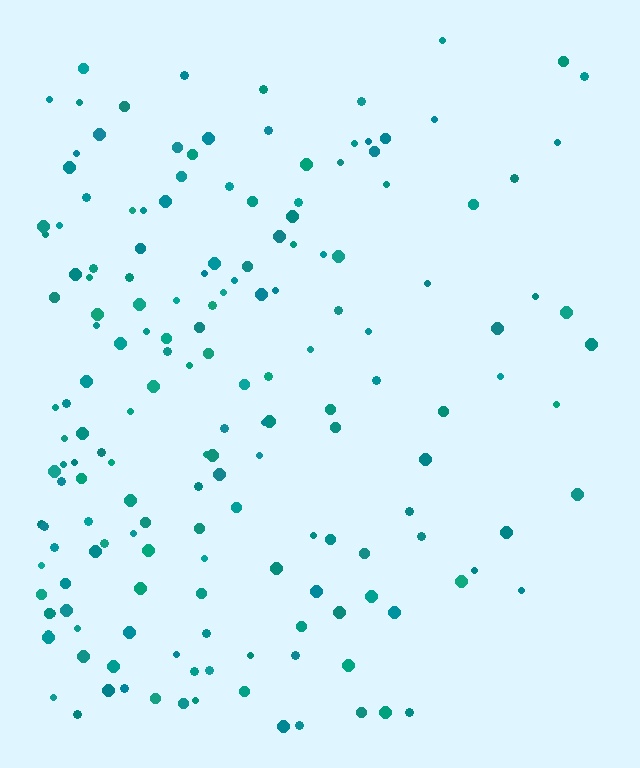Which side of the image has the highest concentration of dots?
The left.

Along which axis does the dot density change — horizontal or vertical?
Horizontal.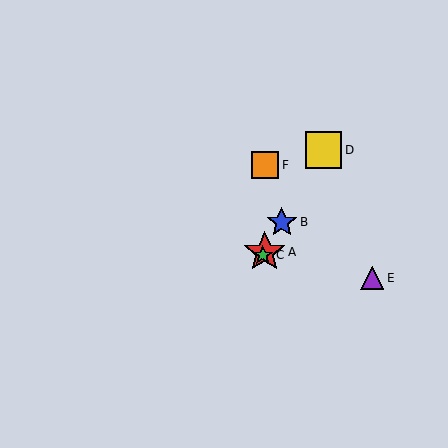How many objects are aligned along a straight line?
4 objects (A, B, C, D) are aligned along a straight line.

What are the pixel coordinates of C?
Object C is at (263, 255).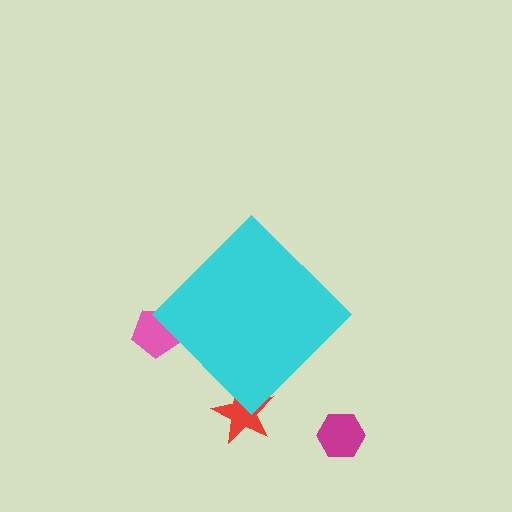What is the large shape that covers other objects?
A cyan diamond.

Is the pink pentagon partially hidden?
Yes, the pink pentagon is partially hidden behind the cyan diamond.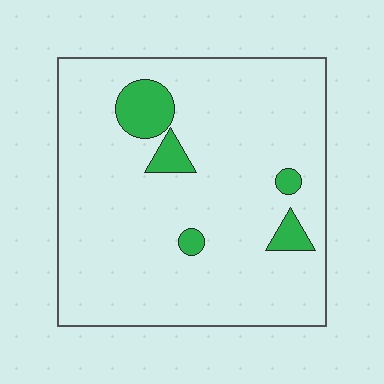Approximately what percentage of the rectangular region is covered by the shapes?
Approximately 10%.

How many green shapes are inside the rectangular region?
5.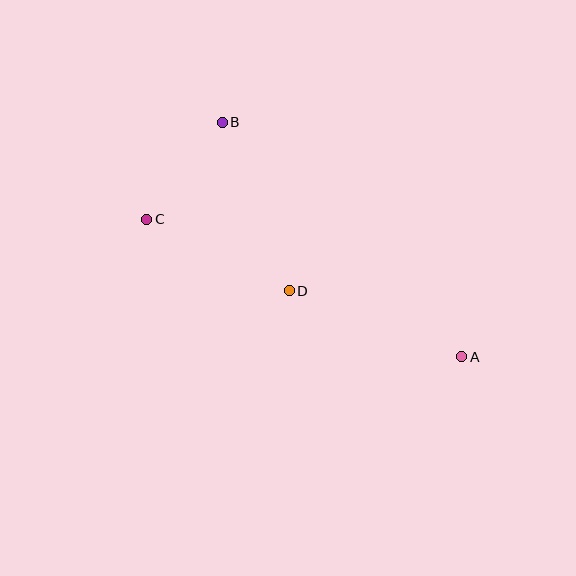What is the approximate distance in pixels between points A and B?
The distance between A and B is approximately 335 pixels.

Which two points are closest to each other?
Points B and C are closest to each other.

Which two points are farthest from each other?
Points A and C are farthest from each other.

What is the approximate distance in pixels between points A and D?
The distance between A and D is approximately 184 pixels.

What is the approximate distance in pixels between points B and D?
The distance between B and D is approximately 182 pixels.